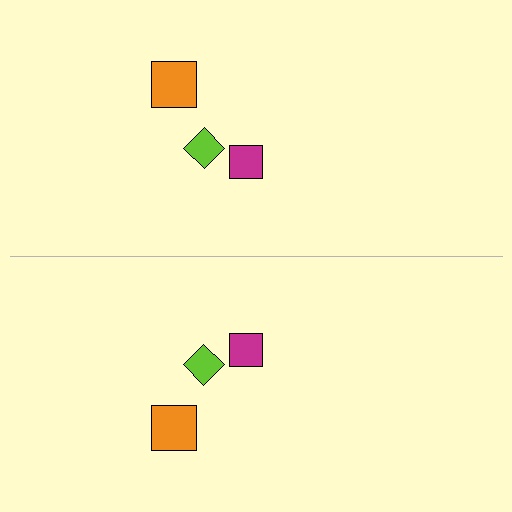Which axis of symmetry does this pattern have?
The pattern has a horizontal axis of symmetry running through the center of the image.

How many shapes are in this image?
There are 6 shapes in this image.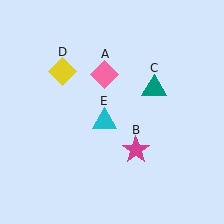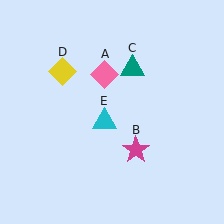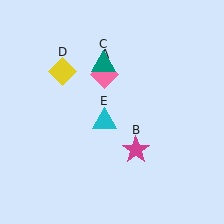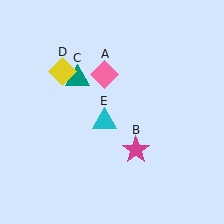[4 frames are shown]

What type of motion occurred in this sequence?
The teal triangle (object C) rotated counterclockwise around the center of the scene.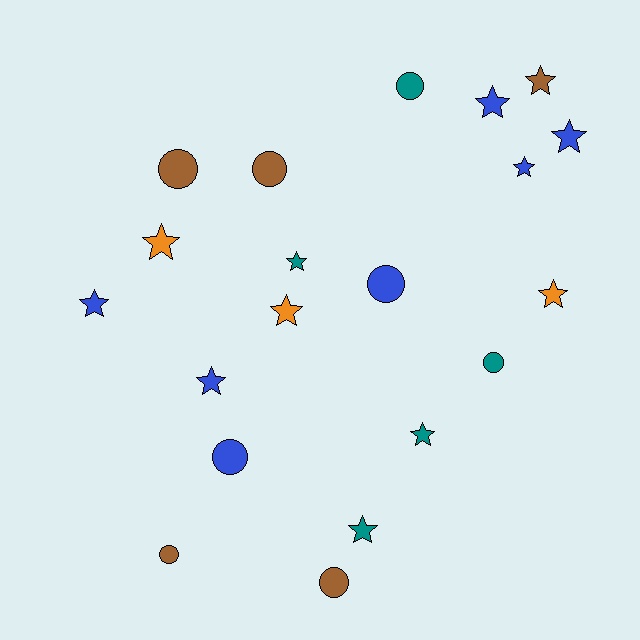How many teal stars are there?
There are 3 teal stars.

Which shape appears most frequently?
Star, with 12 objects.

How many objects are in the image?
There are 20 objects.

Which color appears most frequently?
Blue, with 7 objects.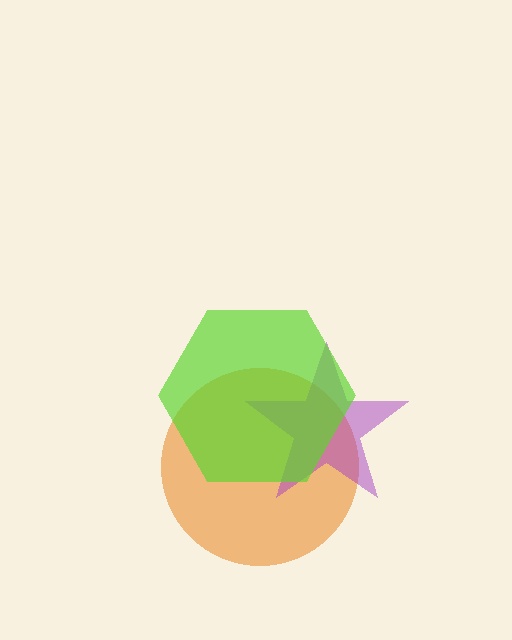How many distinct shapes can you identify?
There are 3 distinct shapes: an orange circle, a purple star, a lime hexagon.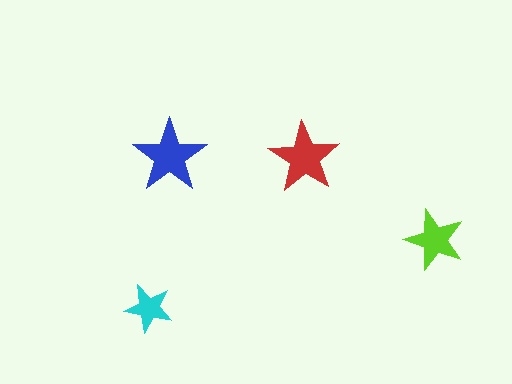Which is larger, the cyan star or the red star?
The red one.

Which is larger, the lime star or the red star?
The red one.